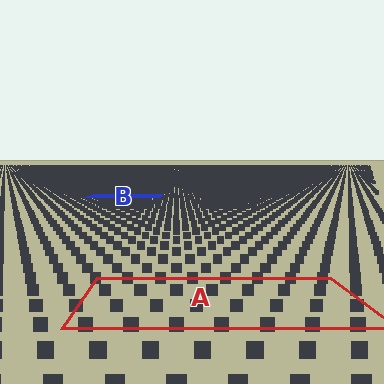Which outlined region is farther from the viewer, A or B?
Region B is farther from the viewer — the texture elements inside it appear smaller and more densely packed.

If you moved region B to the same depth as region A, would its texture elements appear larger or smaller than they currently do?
They would appear larger. At a closer depth, the same texture elements are projected at a bigger on-screen size.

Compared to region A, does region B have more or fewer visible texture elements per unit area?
Region B has more texture elements per unit area — they are packed more densely because it is farther away.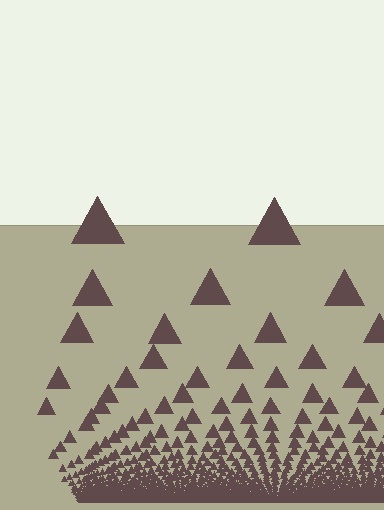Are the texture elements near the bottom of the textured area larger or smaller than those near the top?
Smaller. The gradient is inverted — elements near the bottom are smaller and denser.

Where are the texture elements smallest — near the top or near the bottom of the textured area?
Near the bottom.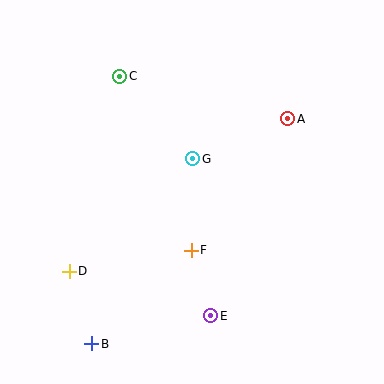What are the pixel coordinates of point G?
Point G is at (193, 159).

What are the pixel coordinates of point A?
Point A is at (288, 119).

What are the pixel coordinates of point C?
Point C is at (120, 76).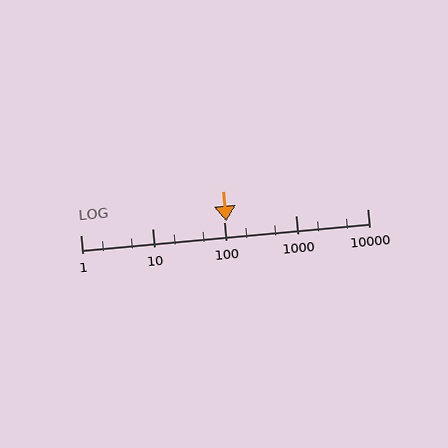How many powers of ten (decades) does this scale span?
The scale spans 4 decades, from 1 to 10000.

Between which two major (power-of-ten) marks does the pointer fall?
The pointer is between 100 and 1000.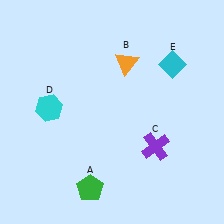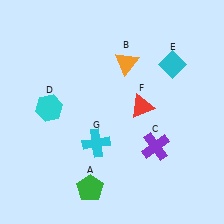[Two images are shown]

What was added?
A red triangle (F), a cyan cross (G) were added in Image 2.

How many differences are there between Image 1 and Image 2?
There are 2 differences between the two images.